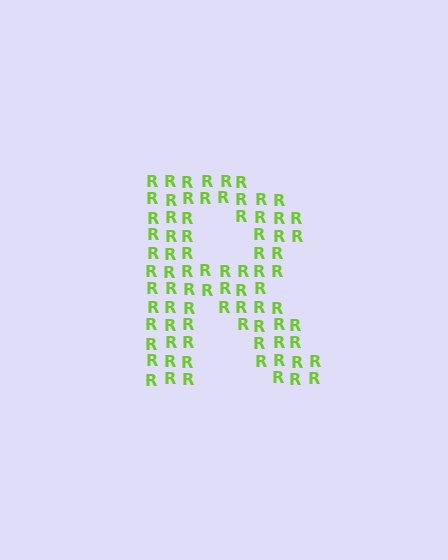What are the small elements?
The small elements are letter R's.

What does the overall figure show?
The overall figure shows the letter R.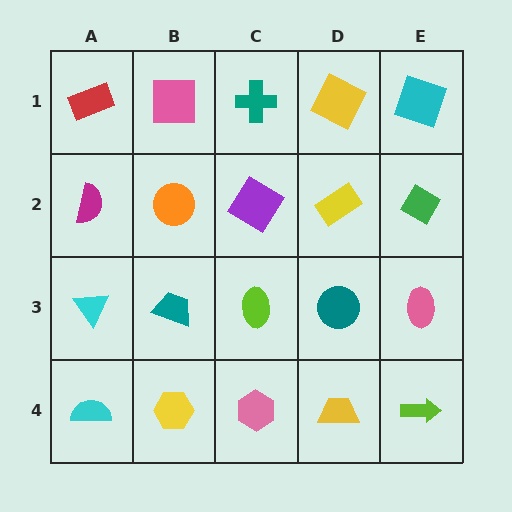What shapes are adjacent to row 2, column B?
A pink square (row 1, column B), a teal trapezoid (row 3, column B), a magenta semicircle (row 2, column A), a purple diamond (row 2, column C).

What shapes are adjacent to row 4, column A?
A cyan triangle (row 3, column A), a yellow hexagon (row 4, column B).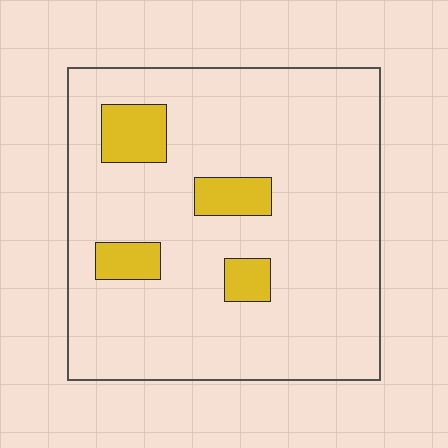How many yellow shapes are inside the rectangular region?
4.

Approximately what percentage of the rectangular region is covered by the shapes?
Approximately 10%.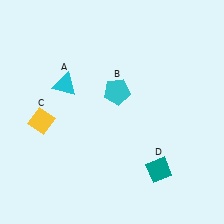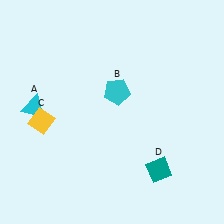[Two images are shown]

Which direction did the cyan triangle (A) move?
The cyan triangle (A) moved left.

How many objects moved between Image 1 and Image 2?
1 object moved between the two images.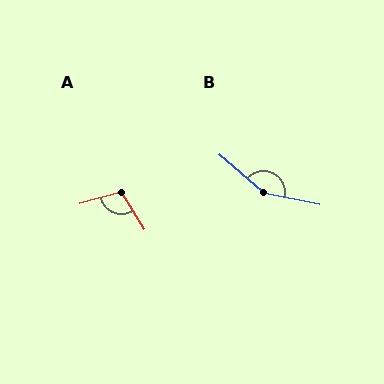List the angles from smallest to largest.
A (107°), B (151°).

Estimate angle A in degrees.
Approximately 107 degrees.